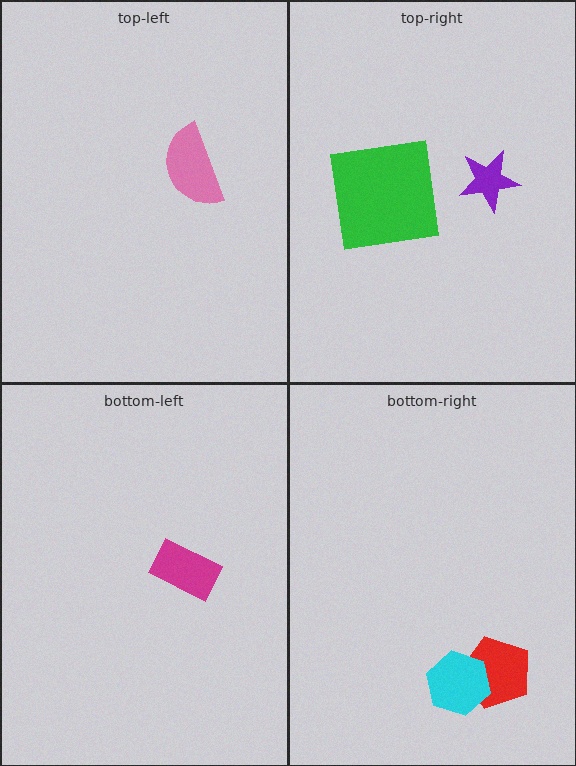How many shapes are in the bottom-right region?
2.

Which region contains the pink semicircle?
The top-left region.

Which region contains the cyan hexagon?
The bottom-right region.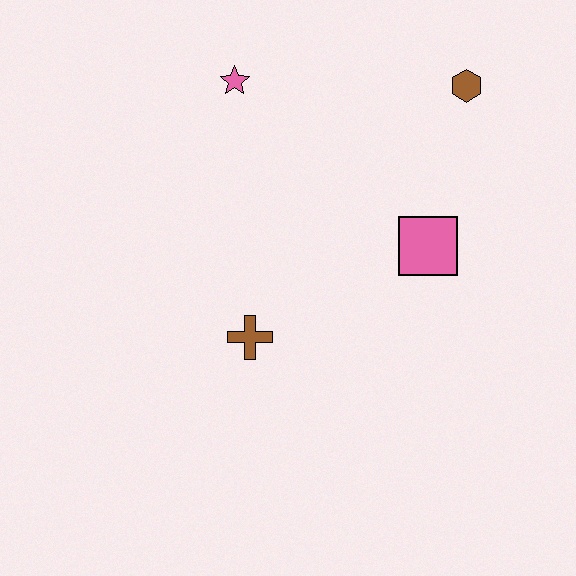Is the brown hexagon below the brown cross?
No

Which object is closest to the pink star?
The brown hexagon is closest to the pink star.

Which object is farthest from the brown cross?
The brown hexagon is farthest from the brown cross.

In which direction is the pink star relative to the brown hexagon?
The pink star is to the left of the brown hexagon.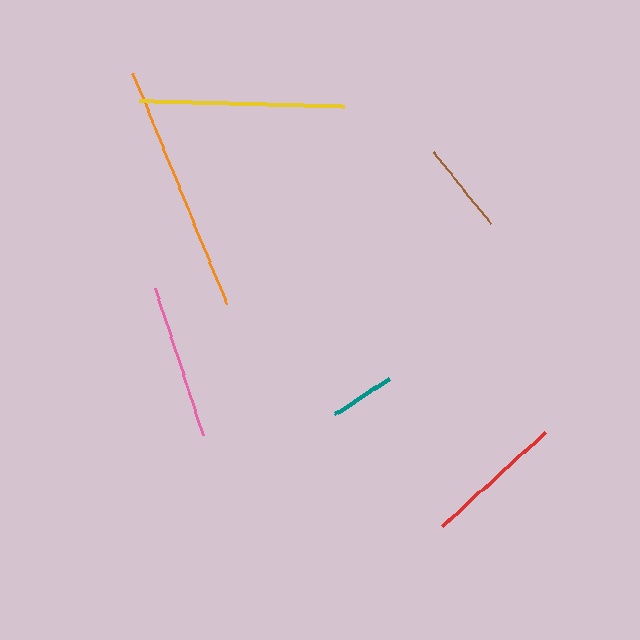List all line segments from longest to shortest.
From longest to shortest: orange, yellow, pink, red, brown, teal.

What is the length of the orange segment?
The orange segment is approximately 248 pixels long.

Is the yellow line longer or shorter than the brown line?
The yellow line is longer than the brown line.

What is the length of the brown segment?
The brown segment is approximately 91 pixels long.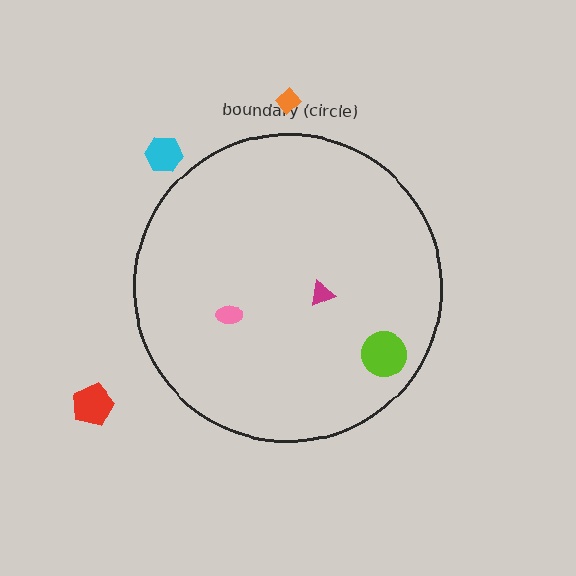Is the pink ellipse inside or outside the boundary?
Inside.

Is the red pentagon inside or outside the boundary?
Outside.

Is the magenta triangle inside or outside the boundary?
Inside.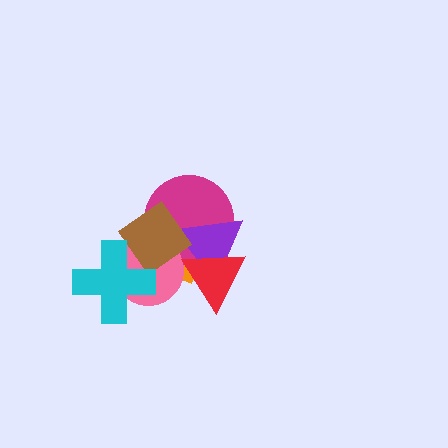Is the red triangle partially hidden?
No, no other shape covers it.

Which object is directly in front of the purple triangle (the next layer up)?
The brown diamond is directly in front of the purple triangle.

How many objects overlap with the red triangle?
3 objects overlap with the red triangle.